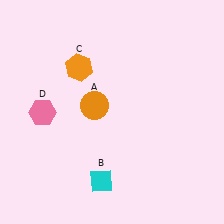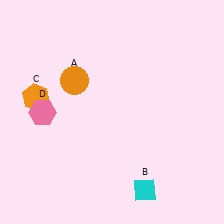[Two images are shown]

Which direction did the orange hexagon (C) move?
The orange hexagon (C) moved left.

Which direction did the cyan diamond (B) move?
The cyan diamond (B) moved right.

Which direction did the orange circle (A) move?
The orange circle (A) moved up.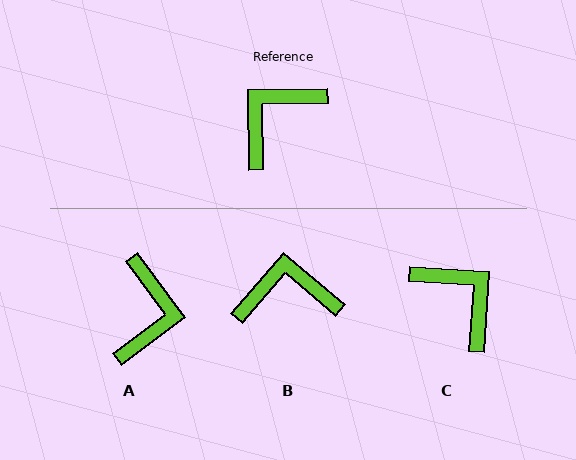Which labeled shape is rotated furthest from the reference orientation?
A, about 144 degrees away.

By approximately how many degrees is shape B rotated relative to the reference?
Approximately 41 degrees clockwise.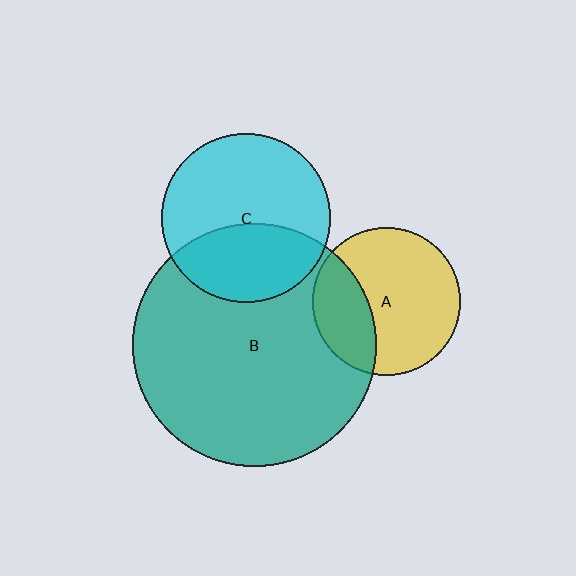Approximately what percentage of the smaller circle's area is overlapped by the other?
Approximately 40%.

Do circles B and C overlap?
Yes.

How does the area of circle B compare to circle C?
Approximately 2.1 times.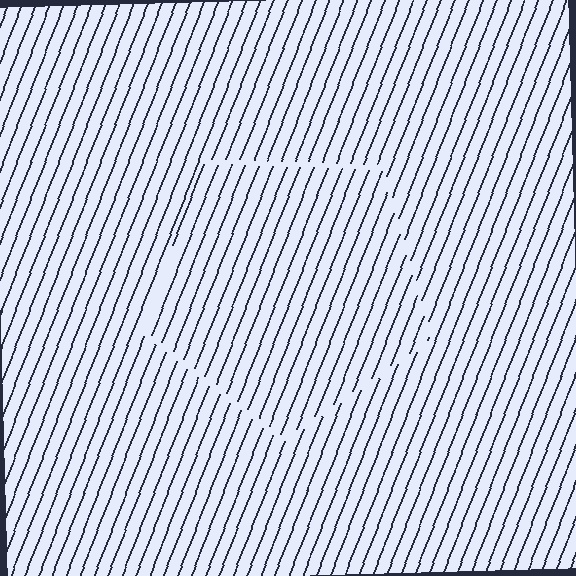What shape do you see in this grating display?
An illusory pentagon. The interior of the shape contains the same grating, shifted by half a period — the contour is defined by the phase discontinuity where line-ends from the inner and outer gratings abut.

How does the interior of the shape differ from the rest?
The interior of the shape contains the same grating, shifted by half a period — the contour is defined by the phase discontinuity where line-ends from the inner and outer gratings abut.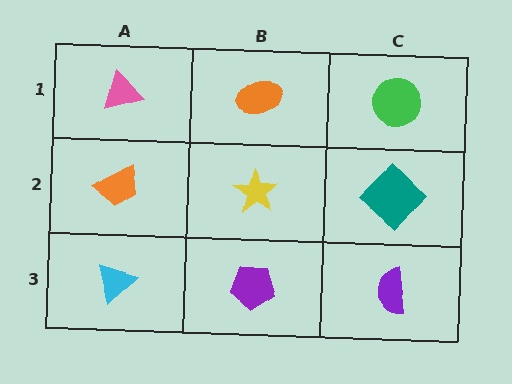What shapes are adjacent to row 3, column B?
A yellow star (row 2, column B), a cyan triangle (row 3, column A), a purple semicircle (row 3, column C).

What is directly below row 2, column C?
A purple semicircle.